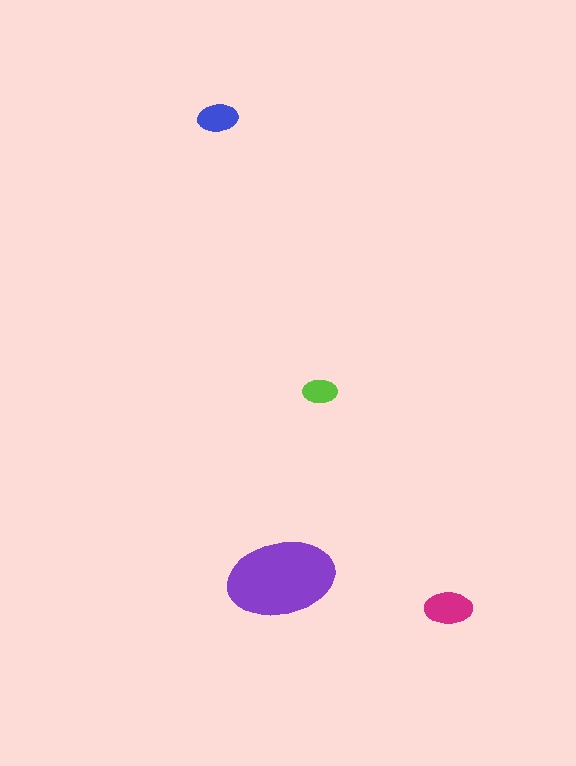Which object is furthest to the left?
The blue ellipse is leftmost.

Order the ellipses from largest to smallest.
the purple one, the magenta one, the blue one, the lime one.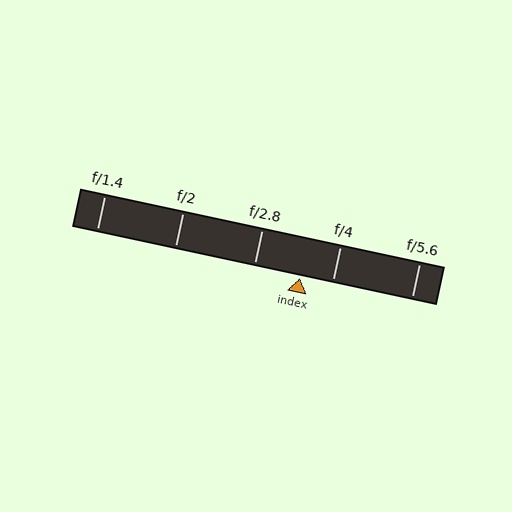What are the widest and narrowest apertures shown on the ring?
The widest aperture shown is f/1.4 and the narrowest is f/5.6.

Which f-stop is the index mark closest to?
The index mark is closest to f/4.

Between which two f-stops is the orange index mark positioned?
The index mark is between f/2.8 and f/4.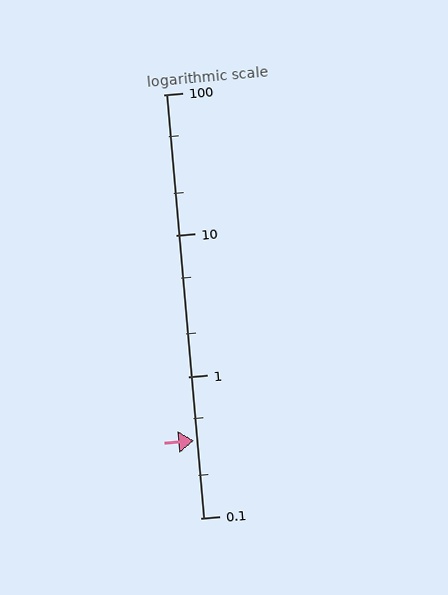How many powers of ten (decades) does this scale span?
The scale spans 3 decades, from 0.1 to 100.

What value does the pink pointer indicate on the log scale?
The pointer indicates approximately 0.35.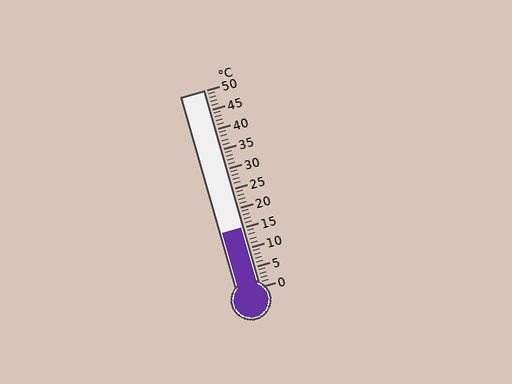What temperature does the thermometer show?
The thermometer shows approximately 15°C.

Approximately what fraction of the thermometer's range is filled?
The thermometer is filled to approximately 30% of its range.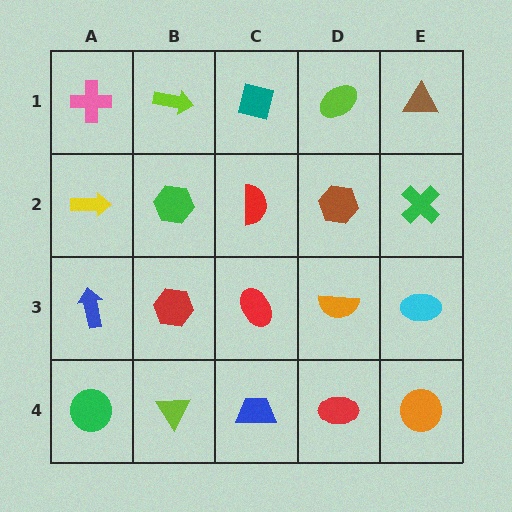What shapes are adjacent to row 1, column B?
A green hexagon (row 2, column B), a pink cross (row 1, column A), a teal square (row 1, column C).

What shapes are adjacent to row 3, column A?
A yellow arrow (row 2, column A), a green circle (row 4, column A), a red hexagon (row 3, column B).